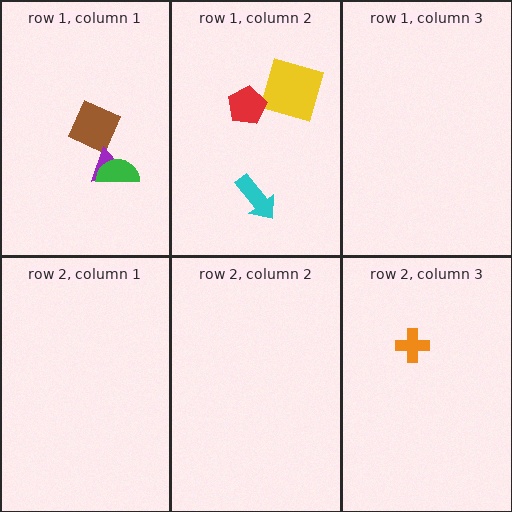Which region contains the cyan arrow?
The row 1, column 2 region.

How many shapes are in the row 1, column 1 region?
3.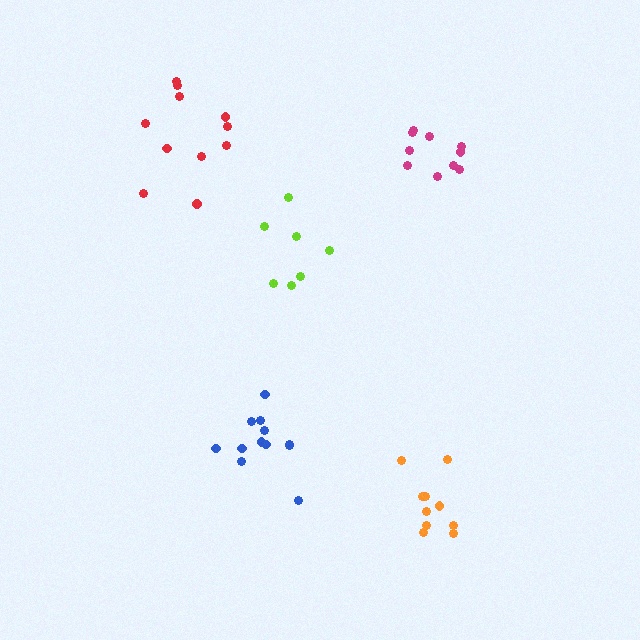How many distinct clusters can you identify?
There are 5 distinct clusters.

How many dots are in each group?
Group 1: 10 dots, Group 2: 12 dots, Group 3: 10 dots, Group 4: 7 dots, Group 5: 11 dots (50 total).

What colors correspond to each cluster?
The clusters are colored: orange, blue, magenta, lime, red.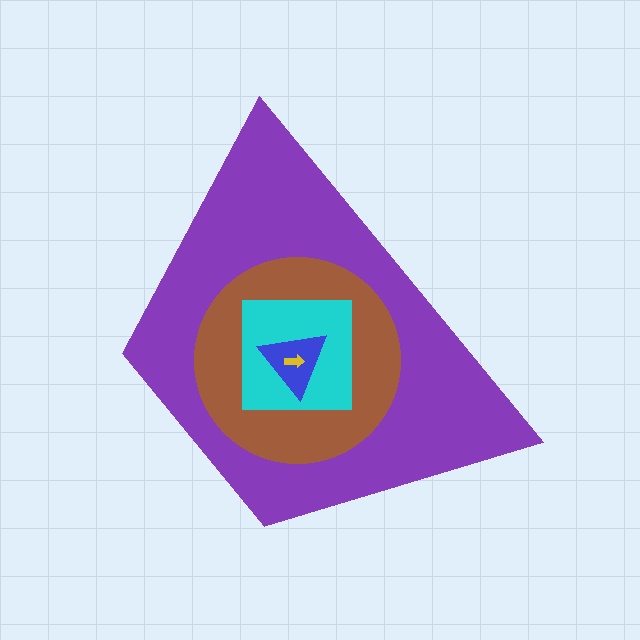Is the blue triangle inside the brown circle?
Yes.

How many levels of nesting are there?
5.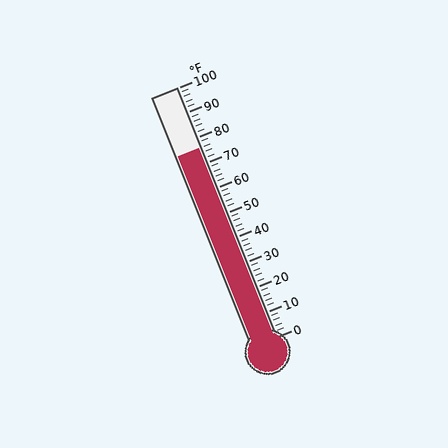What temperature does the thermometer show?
The thermometer shows approximately 76°F.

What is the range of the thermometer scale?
The thermometer scale ranges from 0°F to 100°F.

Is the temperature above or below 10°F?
The temperature is above 10°F.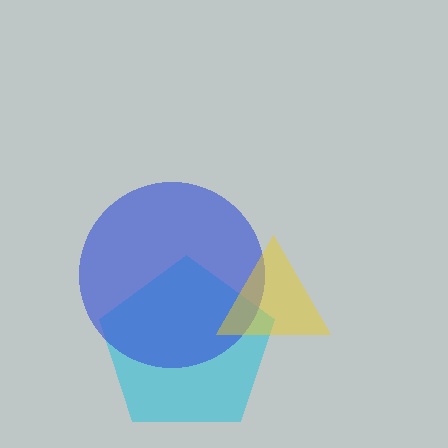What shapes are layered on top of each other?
The layered shapes are: a cyan pentagon, a blue circle, a yellow triangle.